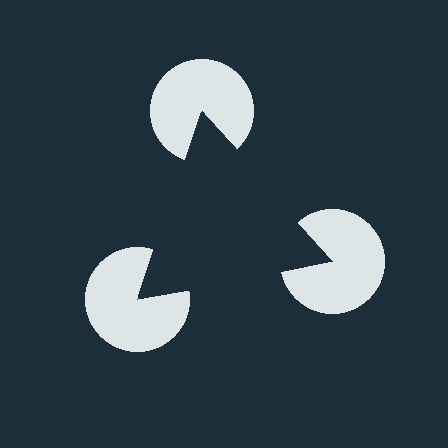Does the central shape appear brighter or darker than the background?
It typically appears slightly darker than the background, even though no actual brightness change is drawn.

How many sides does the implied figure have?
3 sides.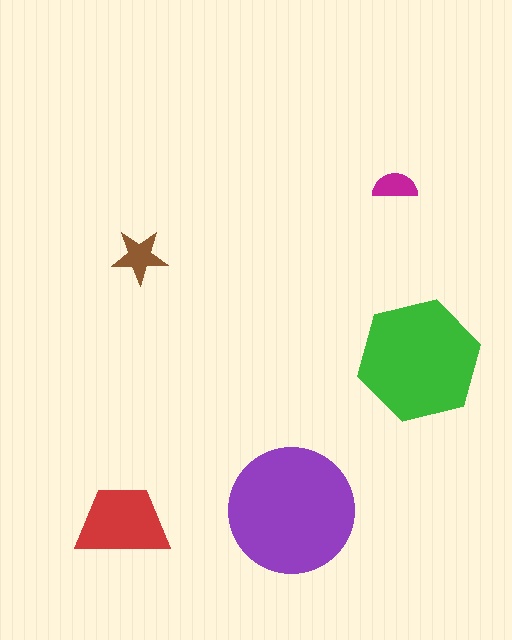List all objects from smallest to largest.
The magenta semicircle, the brown star, the red trapezoid, the green hexagon, the purple circle.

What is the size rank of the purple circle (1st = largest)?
1st.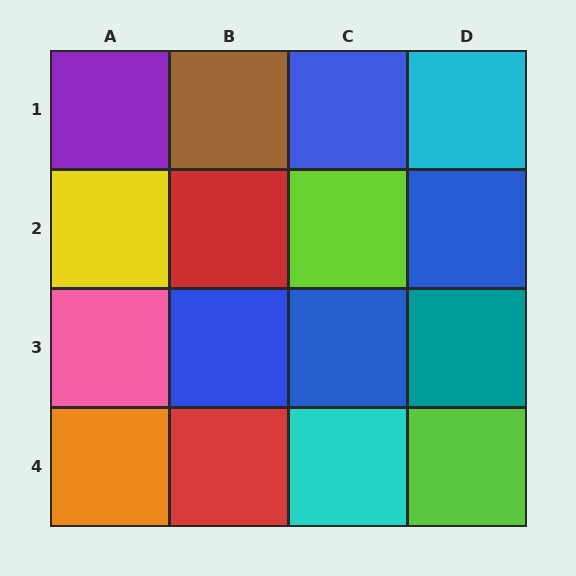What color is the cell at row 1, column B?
Brown.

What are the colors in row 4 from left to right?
Orange, red, cyan, lime.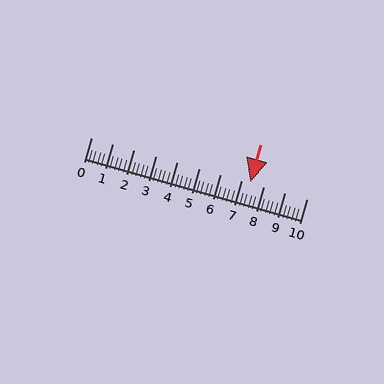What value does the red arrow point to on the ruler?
The red arrow points to approximately 7.4.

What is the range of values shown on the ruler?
The ruler shows values from 0 to 10.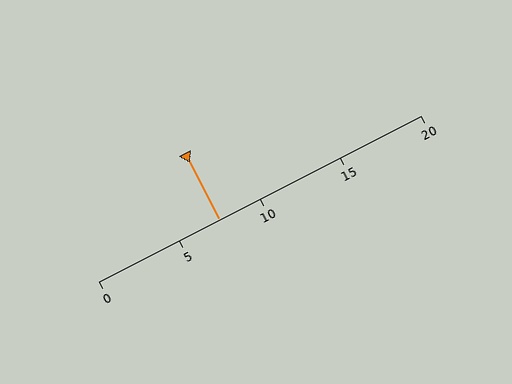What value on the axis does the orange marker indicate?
The marker indicates approximately 7.5.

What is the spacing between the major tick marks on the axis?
The major ticks are spaced 5 apart.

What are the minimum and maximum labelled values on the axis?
The axis runs from 0 to 20.